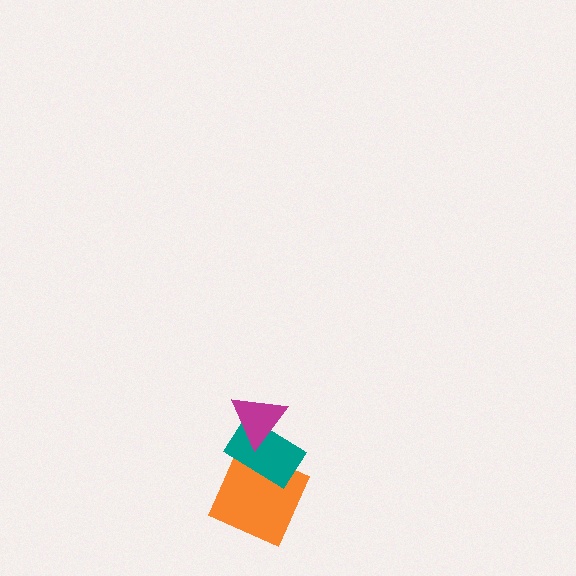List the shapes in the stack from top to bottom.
From top to bottom: the magenta triangle, the teal rectangle, the orange square.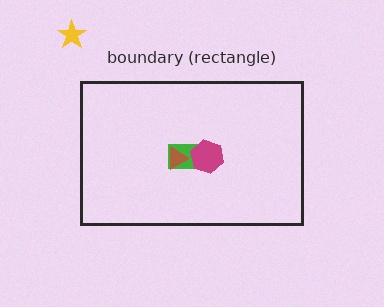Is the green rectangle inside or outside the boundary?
Inside.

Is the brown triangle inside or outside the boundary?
Inside.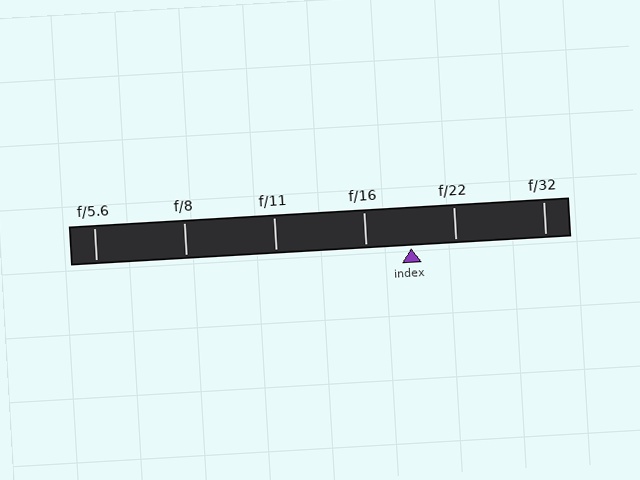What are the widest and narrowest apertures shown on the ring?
The widest aperture shown is f/5.6 and the narrowest is f/32.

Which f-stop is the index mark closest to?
The index mark is closest to f/22.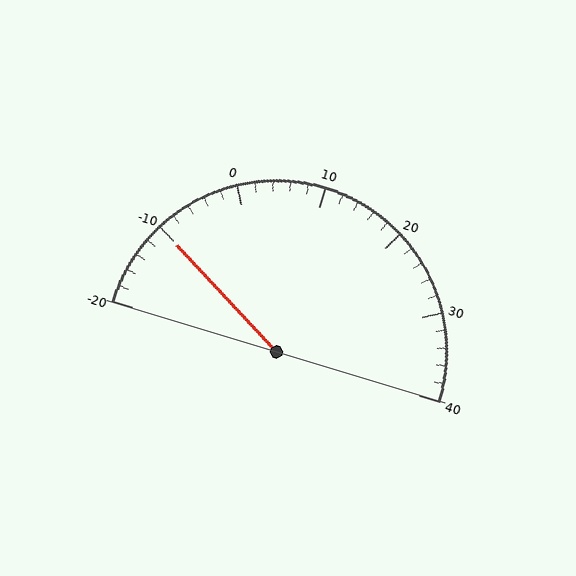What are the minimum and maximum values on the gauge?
The gauge ranges from -20 to 40.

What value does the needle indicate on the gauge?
The needle indicates approximately -10.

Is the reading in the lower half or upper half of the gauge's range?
The reading is in the lower half of the range (-20 to 40).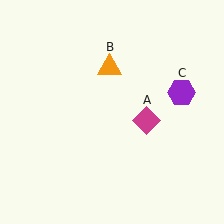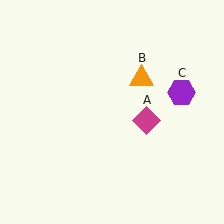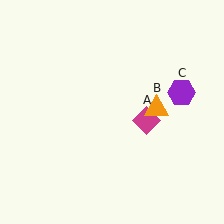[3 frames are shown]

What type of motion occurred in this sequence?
The orange triangle (object B) rotated clockwise around the center of the scene.